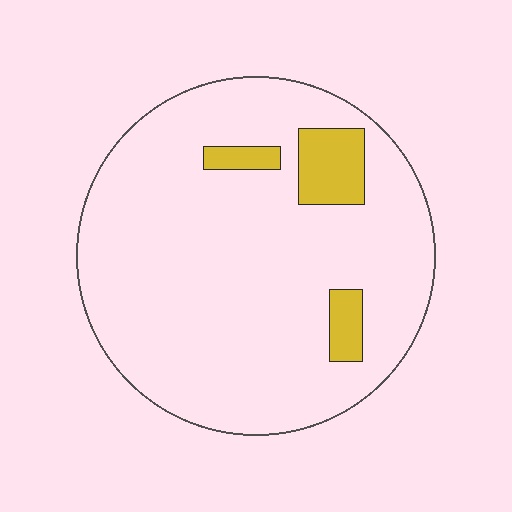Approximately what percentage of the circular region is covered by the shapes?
Approximately 10%.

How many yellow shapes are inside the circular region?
3.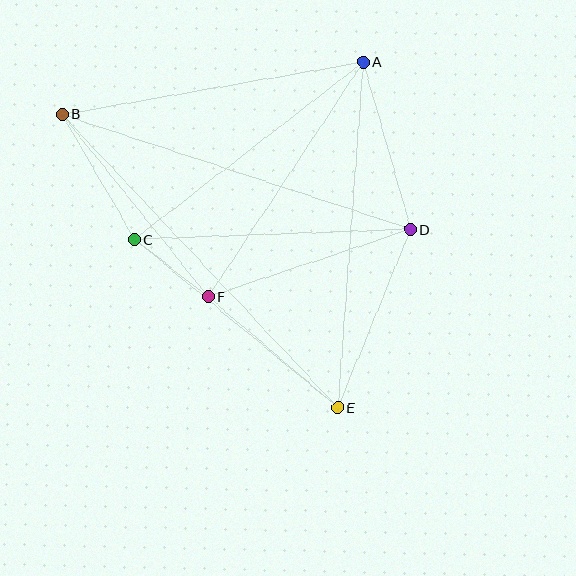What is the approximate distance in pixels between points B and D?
The distance between B and D is approximately 367 pixels.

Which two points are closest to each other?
Points C and F are closest to each other.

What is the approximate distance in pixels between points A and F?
The distance between A and F is approximately 281 pixels.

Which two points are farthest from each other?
Points B and E are farthest from each other.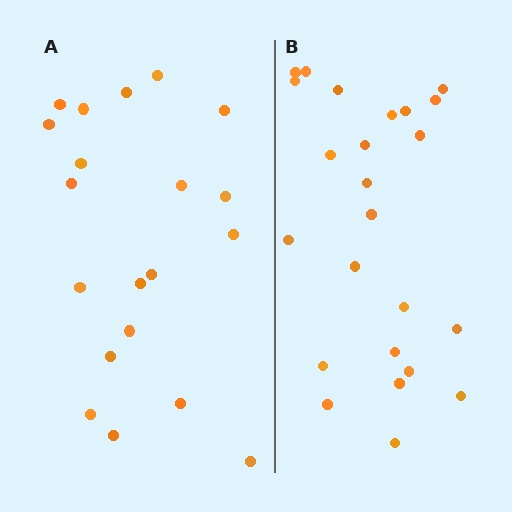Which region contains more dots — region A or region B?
Region B (the right region) has more dots.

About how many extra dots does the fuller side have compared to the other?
Region B has about 4 more dots than region A.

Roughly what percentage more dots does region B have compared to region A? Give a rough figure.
About 20% more.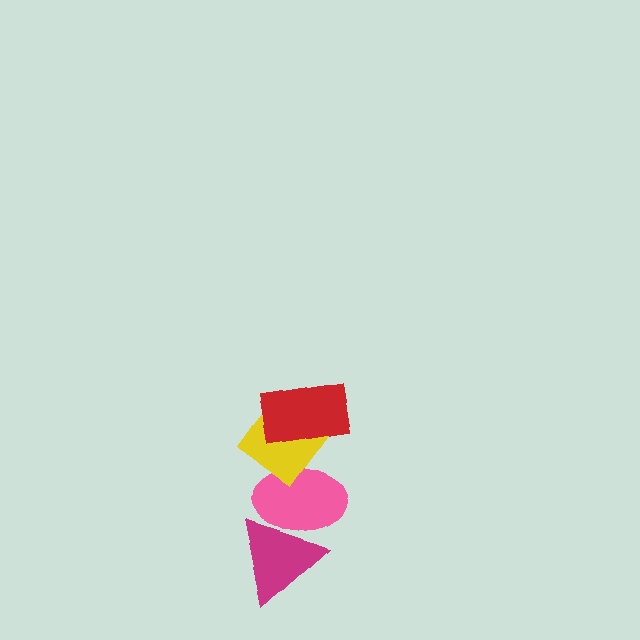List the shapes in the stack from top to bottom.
From top to bottom: the red rectangle, the yellow diamond, the pink ellipse, the magenta triangle.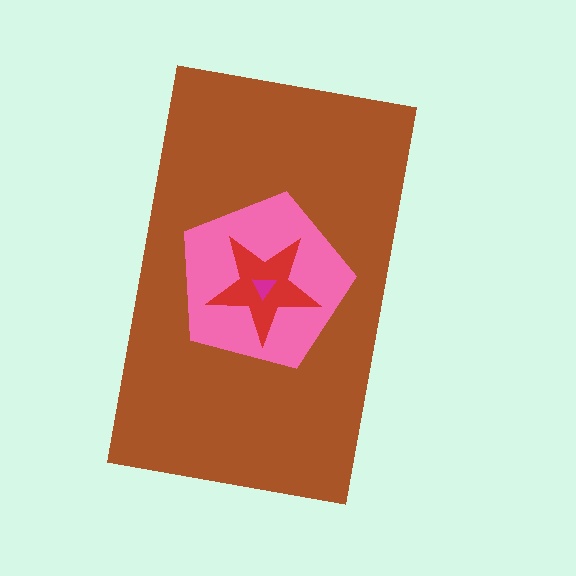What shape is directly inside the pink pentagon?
The red star.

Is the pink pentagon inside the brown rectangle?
Yes.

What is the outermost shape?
The brown rectangle.